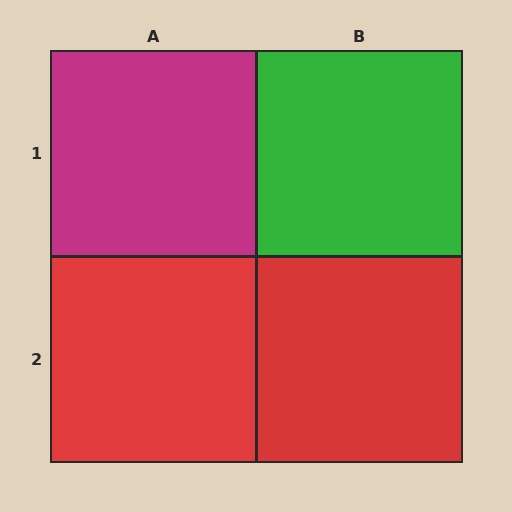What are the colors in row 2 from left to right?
Red, red.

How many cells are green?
1 cell is green.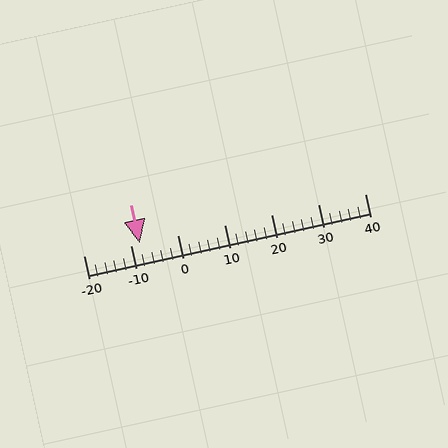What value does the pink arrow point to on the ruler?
The pink arrow points to approximately -8.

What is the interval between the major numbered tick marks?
The major tick marks are spaced 10 units apart.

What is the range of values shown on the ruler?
The ruler shows values from -20 to 40.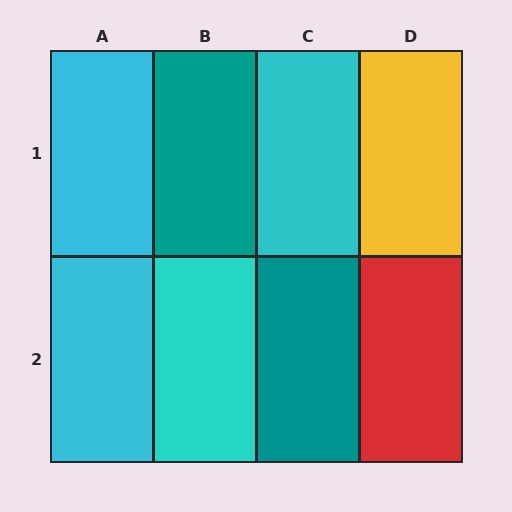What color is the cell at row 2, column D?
Red.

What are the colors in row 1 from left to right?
Cyan, teal, cyan, yellow.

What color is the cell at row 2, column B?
Cyan.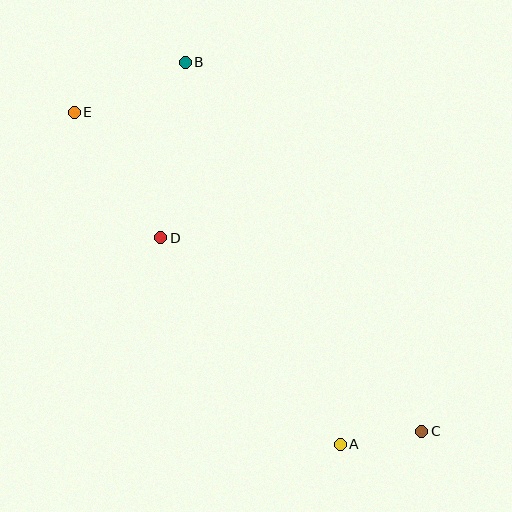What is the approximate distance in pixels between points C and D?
The distance between C and D is approximately 325 pixels.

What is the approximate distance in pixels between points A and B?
The distance between A and B is approximately 412 pixels.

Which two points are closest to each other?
Points A and C are closest to each other.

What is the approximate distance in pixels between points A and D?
The distance between A and D is approximately 273 pixels.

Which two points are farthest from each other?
Points C and E are farthest from each other.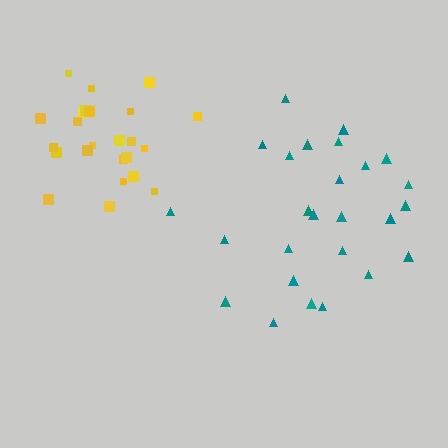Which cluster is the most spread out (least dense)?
Teal.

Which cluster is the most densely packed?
Yellow.